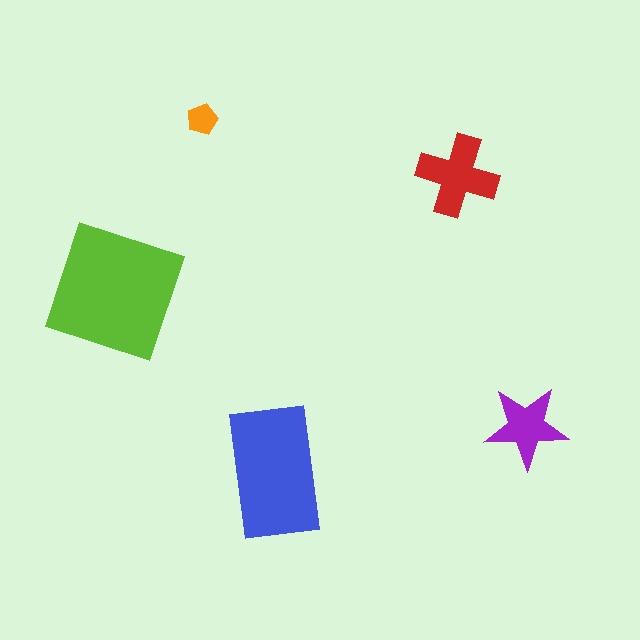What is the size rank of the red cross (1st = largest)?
3rd.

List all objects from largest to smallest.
The lime square, the blue rectangle, the red cross, the purple star, the orange pentagon.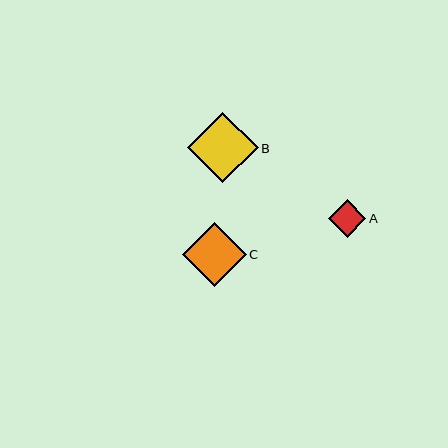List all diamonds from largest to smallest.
From largest to smallest: B, C, A.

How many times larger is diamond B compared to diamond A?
Diamond B is approximately 1.9 times the size of diamond A.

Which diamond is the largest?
Diamond B is the largest with a size of approximately 71 pixels.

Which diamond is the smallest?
Diamond A is the smallest with a size of approximately 38 pixels.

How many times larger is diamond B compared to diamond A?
Diamond B is approximately 1.9 times the size of diamond A.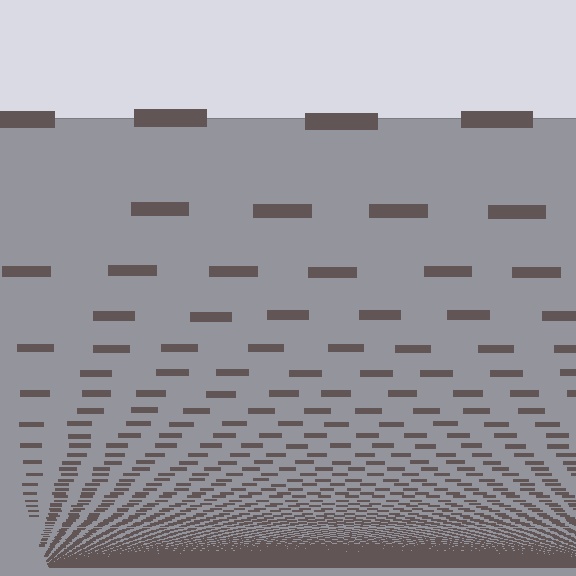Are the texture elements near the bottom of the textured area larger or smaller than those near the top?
Smaller. The gradient is inverted — elements near the bottom are smaller and denser.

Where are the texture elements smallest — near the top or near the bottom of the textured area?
Near the bottom.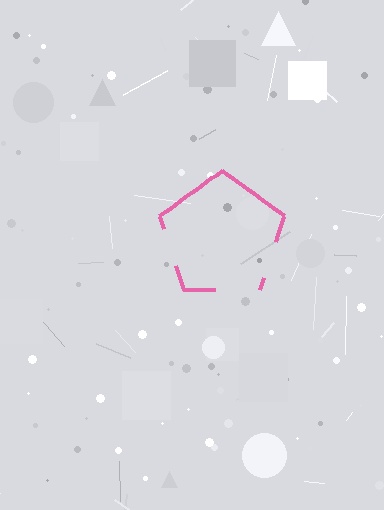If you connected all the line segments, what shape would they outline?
They would outline a pentagon.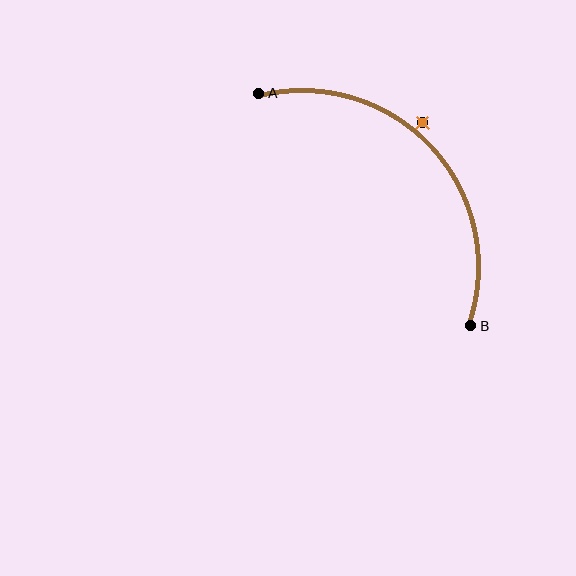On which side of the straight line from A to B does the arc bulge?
The arc bulges above and to the right of the straight line connecting A and B.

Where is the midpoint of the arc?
The arc midpoint is the point on the curve farthest from the straight line joining A and B. It sits above and to the right of that line.